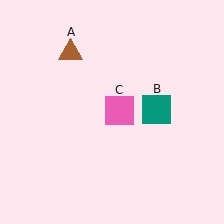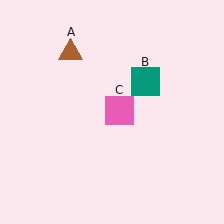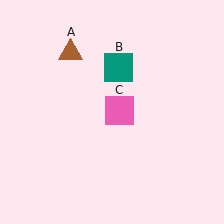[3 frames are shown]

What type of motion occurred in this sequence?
The teal square (object B) rotated counterclockwise around the center of the scene.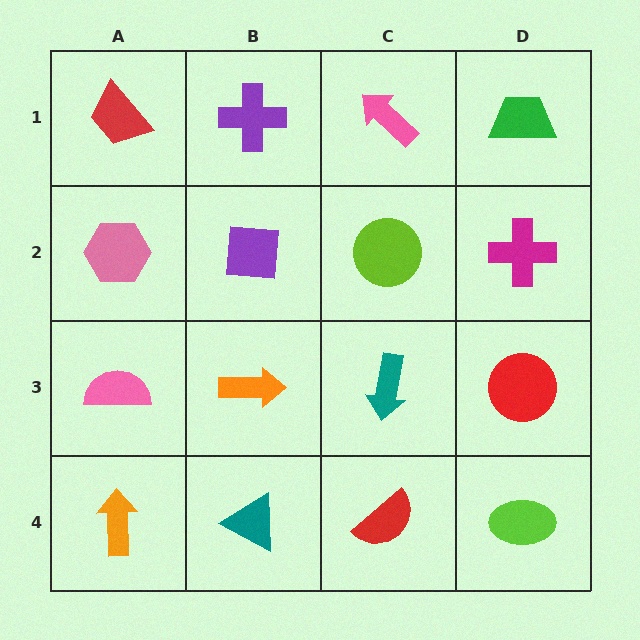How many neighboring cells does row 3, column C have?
4.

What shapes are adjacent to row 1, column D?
A magenta cross (row 2, column D), a pink arrow (row 1, column C).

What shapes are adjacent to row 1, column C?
A lime circle (row 2, column C), a purple cross (row 1, column B), a green trapezoid (row 1, column D).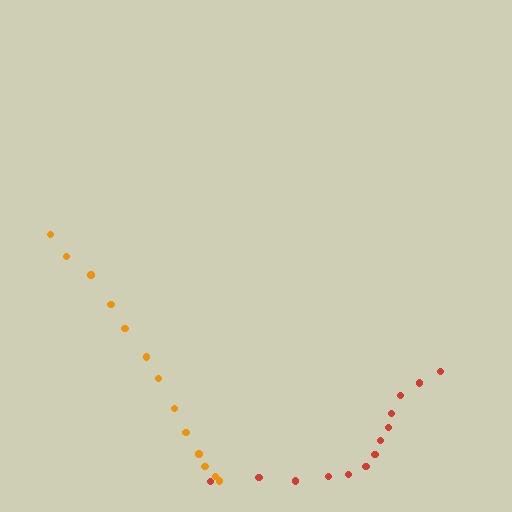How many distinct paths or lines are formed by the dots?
There are 2 distinct paths.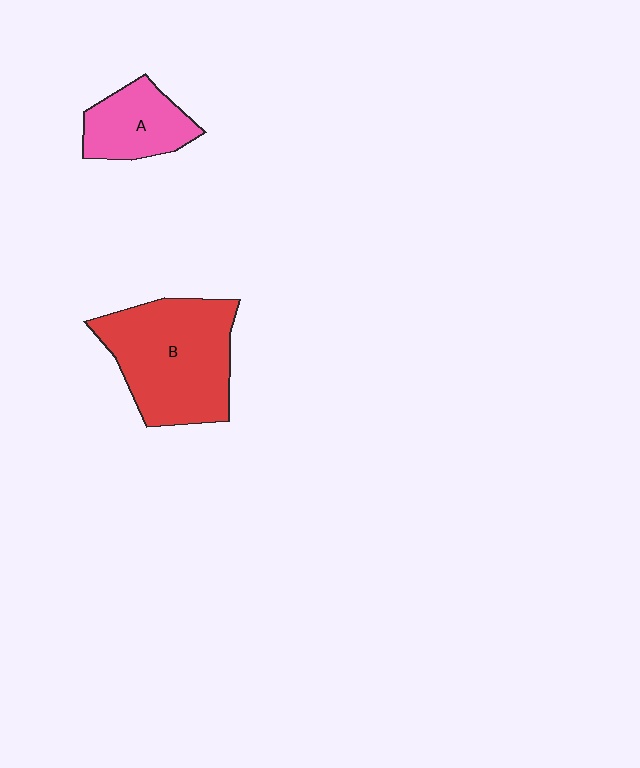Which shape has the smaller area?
Shape A (pink).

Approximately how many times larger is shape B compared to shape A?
Approximately 2.1 times.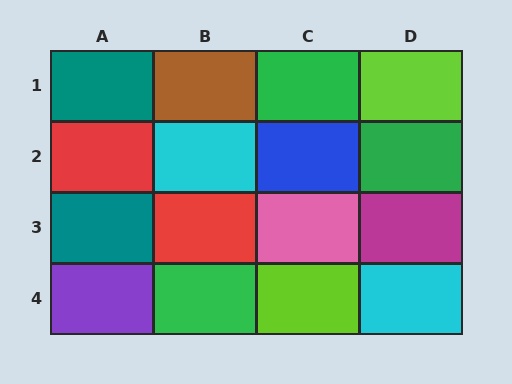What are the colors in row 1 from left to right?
Teal, brown, green, lime.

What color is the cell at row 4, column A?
Purple.